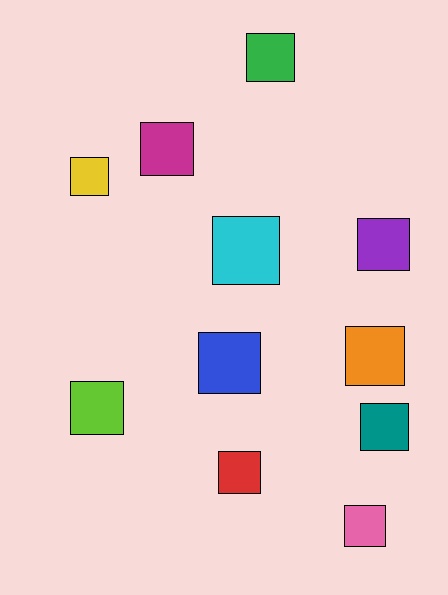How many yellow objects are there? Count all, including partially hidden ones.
There is 1 yellow object.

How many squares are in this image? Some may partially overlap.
There are 11 squares.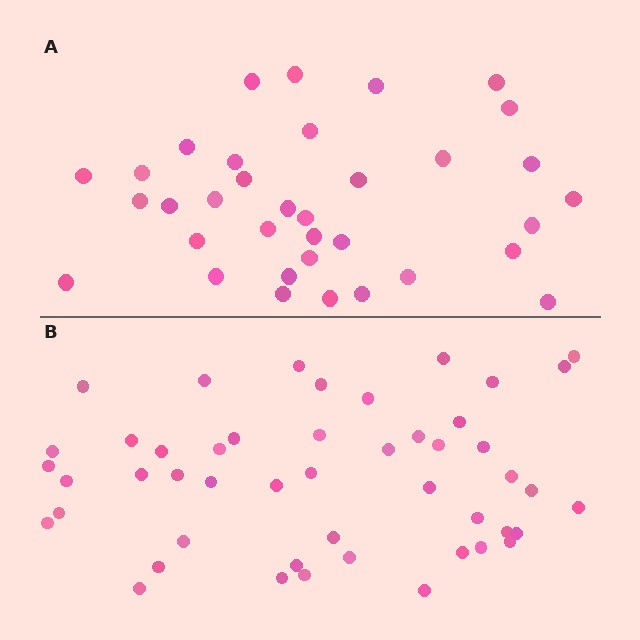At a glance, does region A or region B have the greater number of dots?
Region B (the bottom region) has more dots.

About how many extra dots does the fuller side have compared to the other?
Region B has approximately 15 more dots than region A.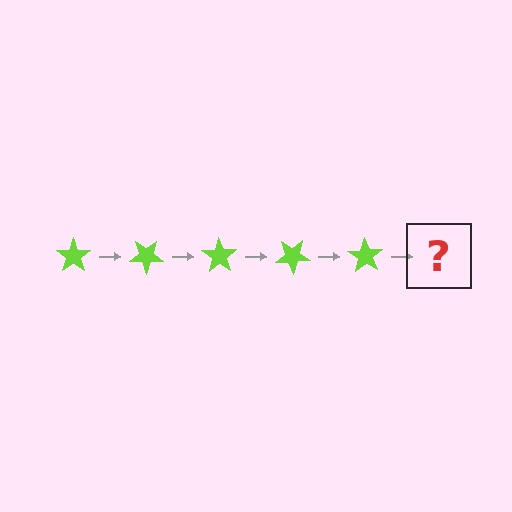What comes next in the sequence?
The next element should be a lime star rotated 175 degrees.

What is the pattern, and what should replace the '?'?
The pattern is that the star rotates 35 degrees each step. The '?' should be a lime star rotated 175 degrees.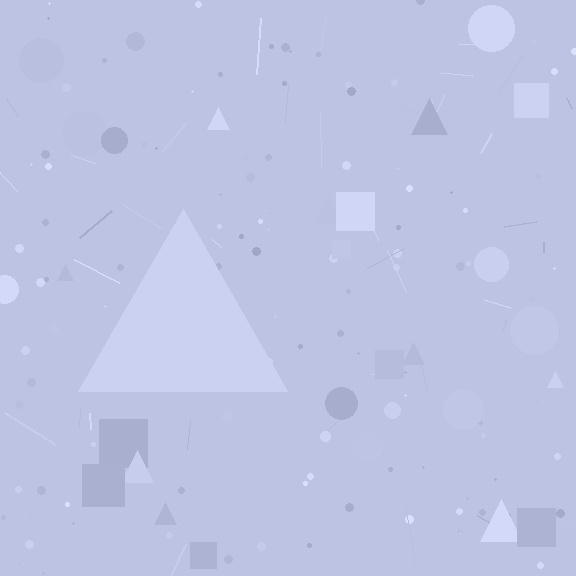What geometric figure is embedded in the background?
A triangle is embedded in the background.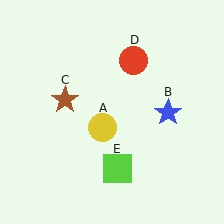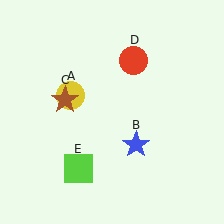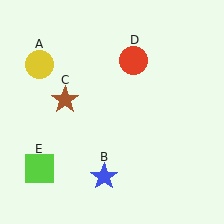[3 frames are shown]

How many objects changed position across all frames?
3 objects changed position: yellow circle (object A), blue star (object B), lime square (object E).